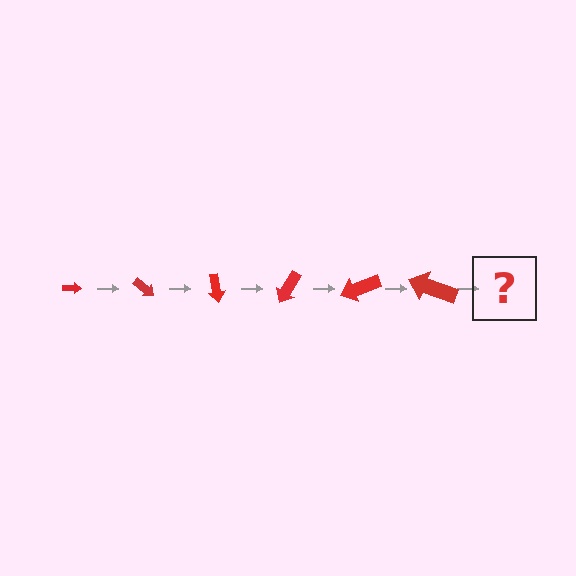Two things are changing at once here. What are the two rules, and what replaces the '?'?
The two rules are that the arrow grows larger each step and it rotates 40 degrees each step. The '?' should be an arrow, larger than the previous one and rotated 240 degrees from the start.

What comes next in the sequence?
The next element should be an arrow, larger than the previous one and rotated 240 degrees from the start.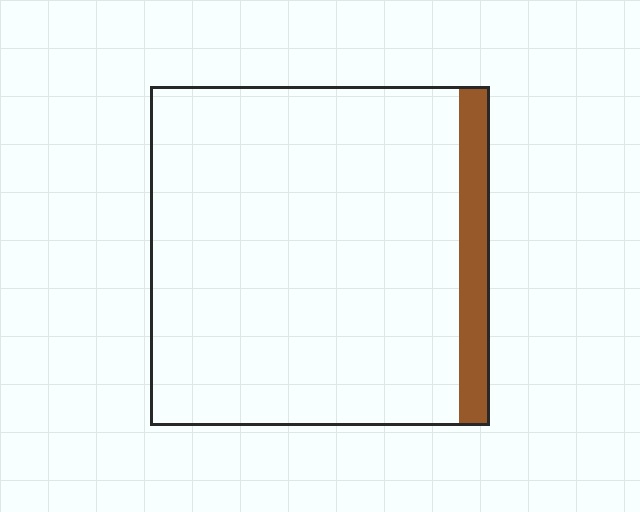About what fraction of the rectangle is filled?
About one tenth (1/10).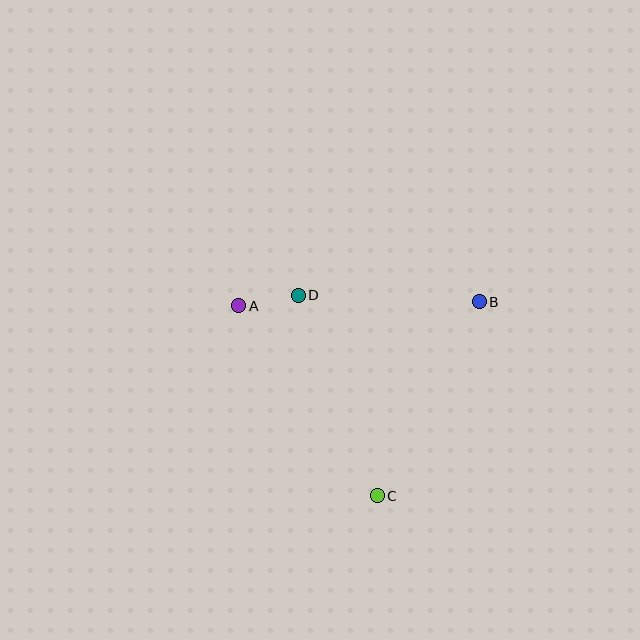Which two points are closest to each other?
Points A and D are closest to each other.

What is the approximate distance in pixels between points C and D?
The distance between C and D is approximately 215 pixels.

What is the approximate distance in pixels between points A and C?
The distance between A and C is approximately 235 pixels.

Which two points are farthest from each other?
Points A and B are farthest from each other.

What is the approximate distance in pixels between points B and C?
The distance between B and C is approximately 219 pixels.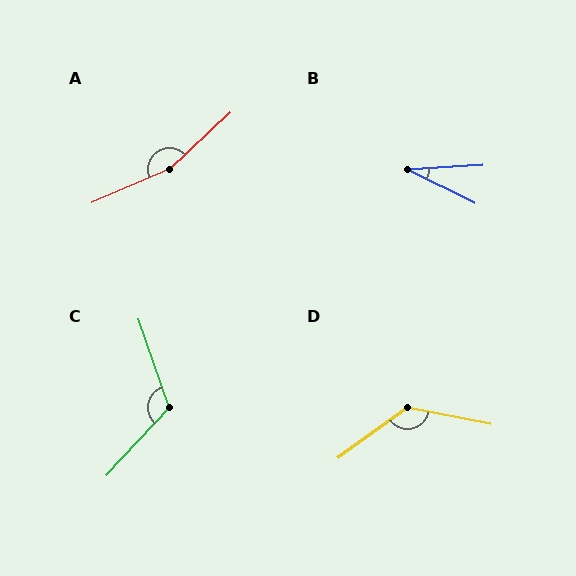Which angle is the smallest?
B, at approximately 30 degrees.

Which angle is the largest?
A, at approximately 160 degrees.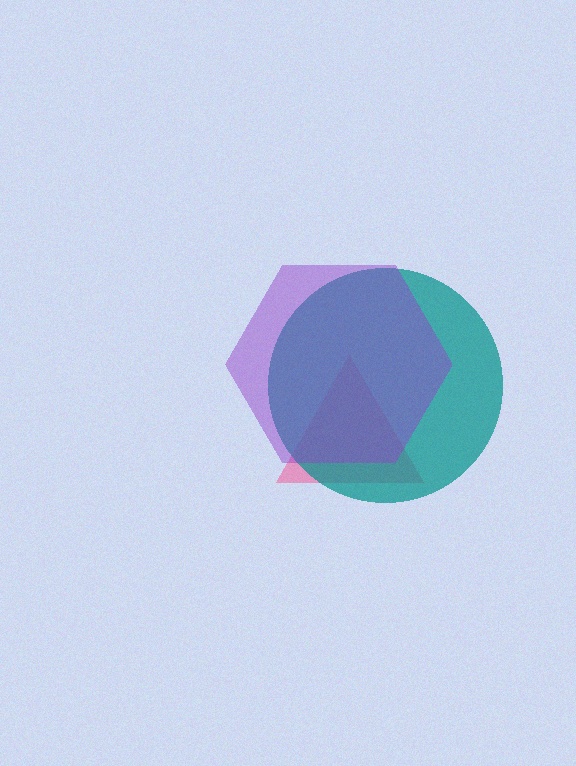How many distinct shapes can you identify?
There are 3 distinct shapes: a pink triangle, a teal circle, a purple hexagon.